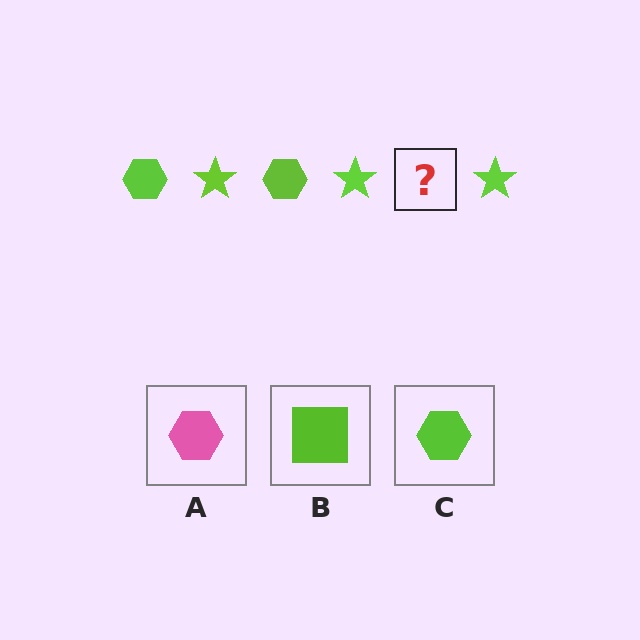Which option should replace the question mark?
Option C.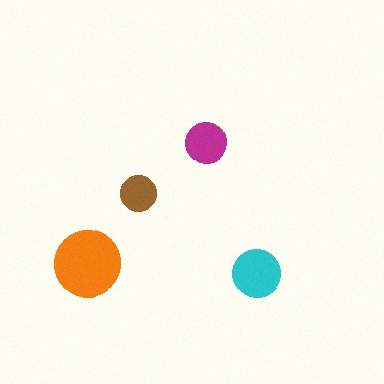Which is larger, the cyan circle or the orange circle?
The orange one.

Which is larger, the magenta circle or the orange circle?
The orange one.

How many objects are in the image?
There are 4 objects in the image.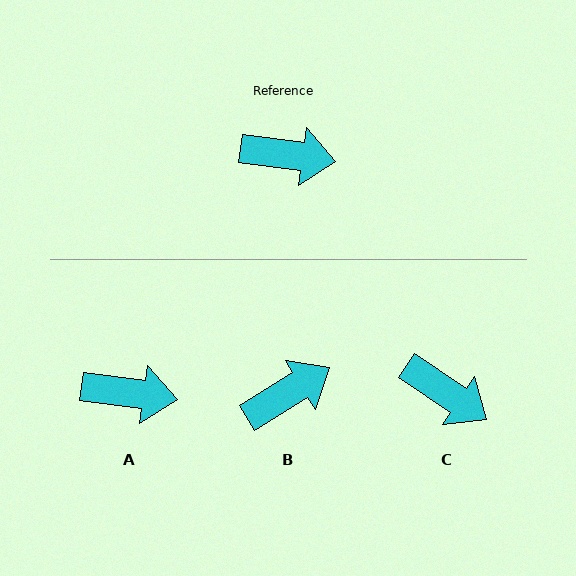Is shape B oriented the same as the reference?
No, it is off by about 39 degrees.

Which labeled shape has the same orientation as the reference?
A.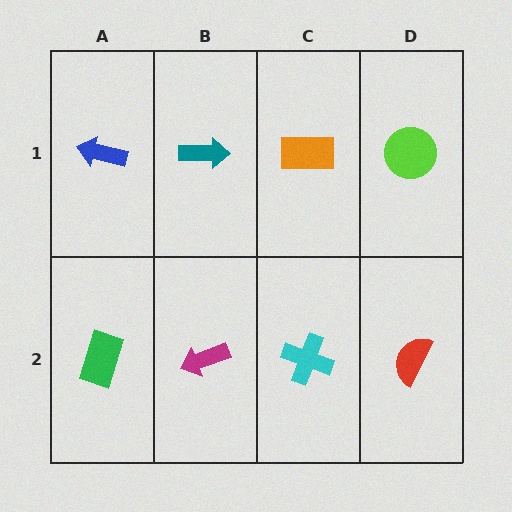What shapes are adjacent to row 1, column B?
A magenta arrow (row 2, column B), a blue arrow (row 1, column A), an orange rectangle (row 1, column C).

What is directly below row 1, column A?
A green rectangle.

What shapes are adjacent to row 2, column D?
A lime circle (row 1, column D), a cyan cross (row 2, column C).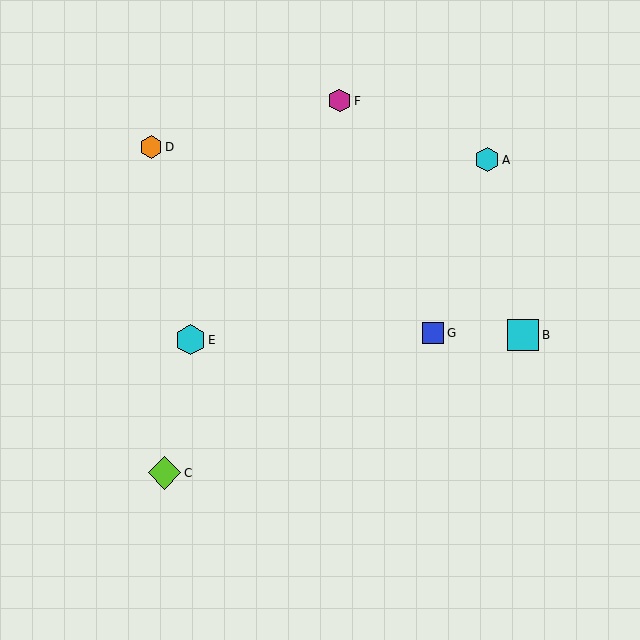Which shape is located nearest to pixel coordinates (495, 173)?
The cyan hexagon (labeled A) at (487, 160) is nearest to that location.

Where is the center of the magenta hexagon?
The center of the magenta hexagon is at (340, 101).